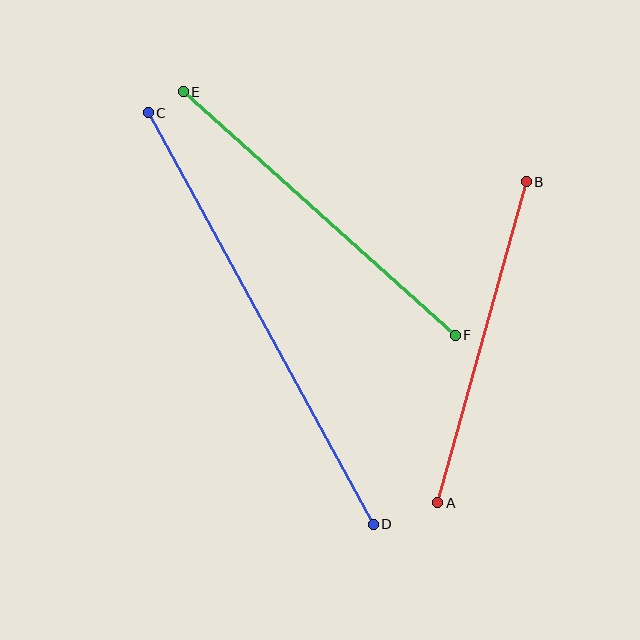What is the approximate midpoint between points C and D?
The midpoint is at approximately (261, 319) pixels.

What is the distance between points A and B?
The distance is approximately 333 pixels.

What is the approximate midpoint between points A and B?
The midpoint is at approximately (482, 342) pixels.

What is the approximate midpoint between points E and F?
The midpoint is at approximately (319, 214) pixels.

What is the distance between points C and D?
The distance is approximately 469 pixels.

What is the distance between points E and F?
The distance is approximately 365 pixels.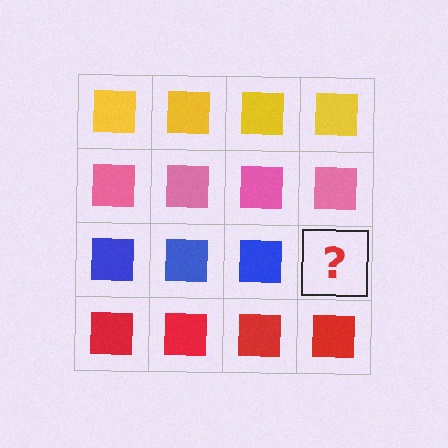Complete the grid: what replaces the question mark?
The question mark should be replaced with a blue square.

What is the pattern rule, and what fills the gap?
The rule is that each row has a consistent color. The gap should be filled with a blue square.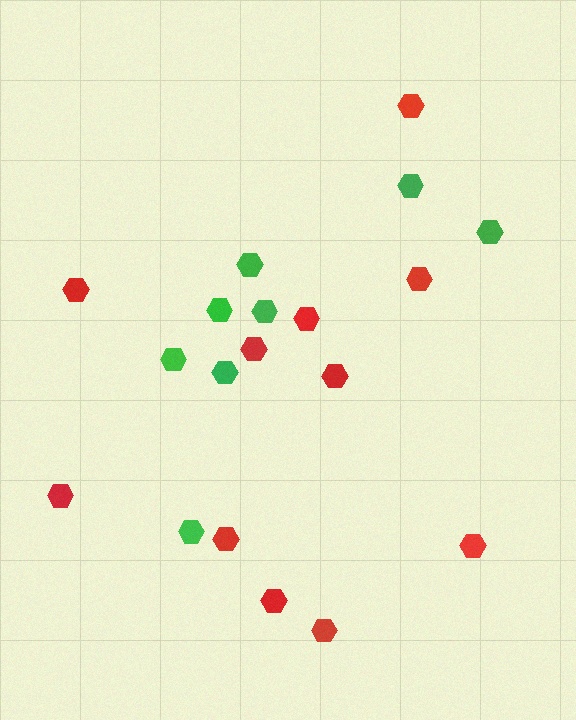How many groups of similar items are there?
There are 2 groups: one group of green hexagons (8) and one group of red hexagons (11).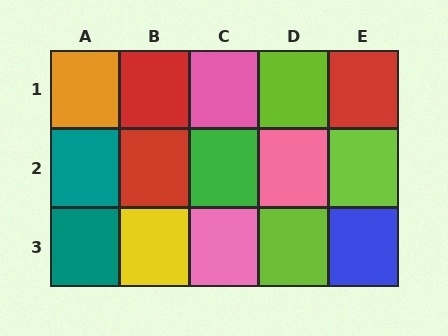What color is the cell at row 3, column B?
Yellow.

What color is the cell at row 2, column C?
Green.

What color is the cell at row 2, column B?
Red.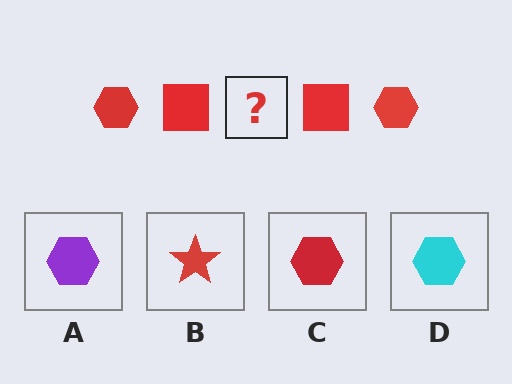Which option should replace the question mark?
Option C.